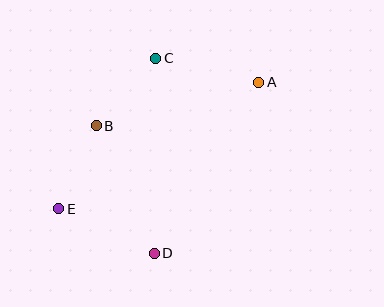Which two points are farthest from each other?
Points A and E are farthest from each other.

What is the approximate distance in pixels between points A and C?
The distance between A and C is approximately 106 pixels.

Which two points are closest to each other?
Points B and C are closest to each other.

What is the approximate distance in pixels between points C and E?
The distance between C and E is approximately 179 pixels.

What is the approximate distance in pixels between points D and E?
The distance between D and E is approximately 105 pixels.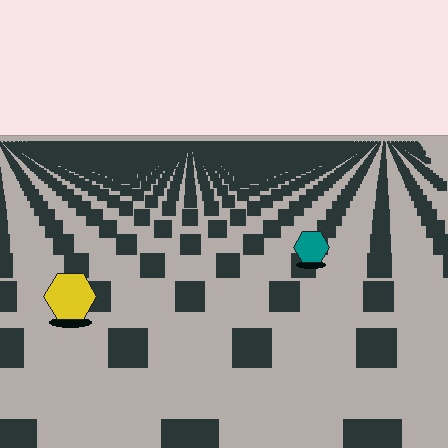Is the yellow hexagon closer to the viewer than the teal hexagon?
Yes. The yellow hexagon is closer — you can tell from the texture gradient: the ground texture is coarser near it.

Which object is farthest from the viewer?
The teal hexagon is farthest from the viewer. It appears smaller and the ground texture around it is denser.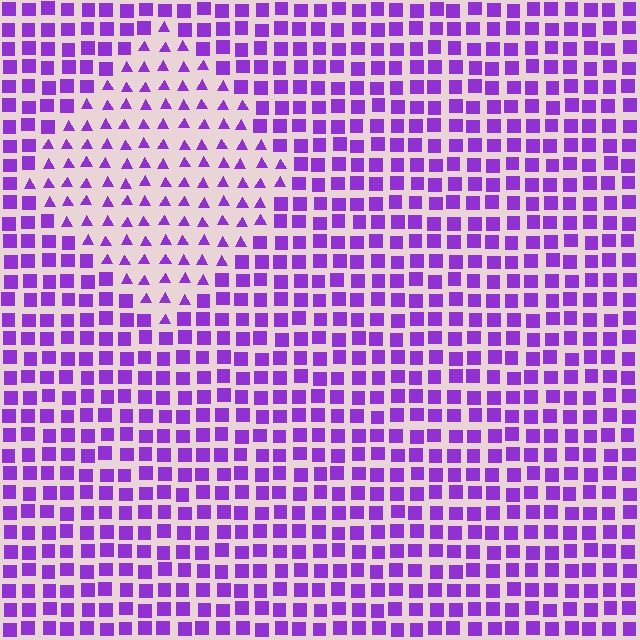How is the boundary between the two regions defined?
The boundary is defined by a change in element shape: triangles inside vs. squares outside. All elements share the same color and spacing.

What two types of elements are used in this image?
The image uses triangles inside the diamond region and squares outside it.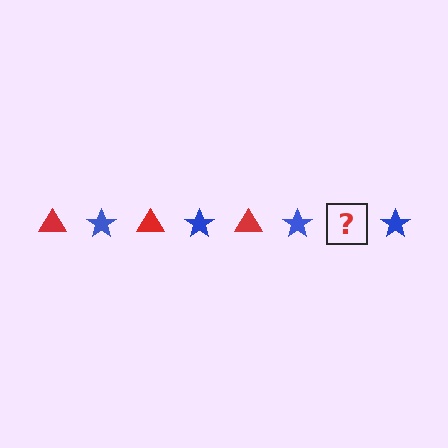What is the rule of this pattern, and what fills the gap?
The rule is that the pattern alternates between red triangle and blue star. The gap should be filled with a red triangle.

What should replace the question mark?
The question mark should be replaced with a red triangle.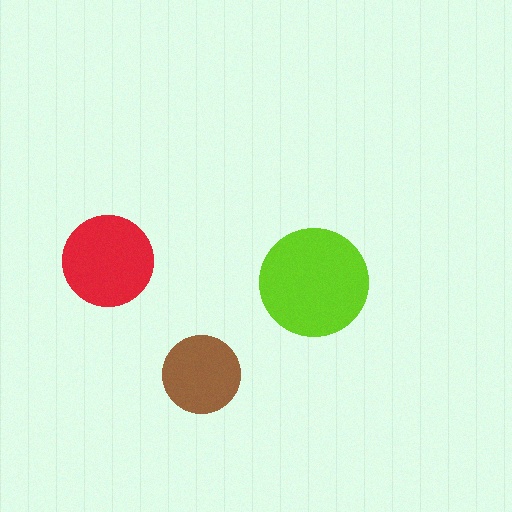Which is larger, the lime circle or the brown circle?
The lime one.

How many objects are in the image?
There are 3 objects in the image.